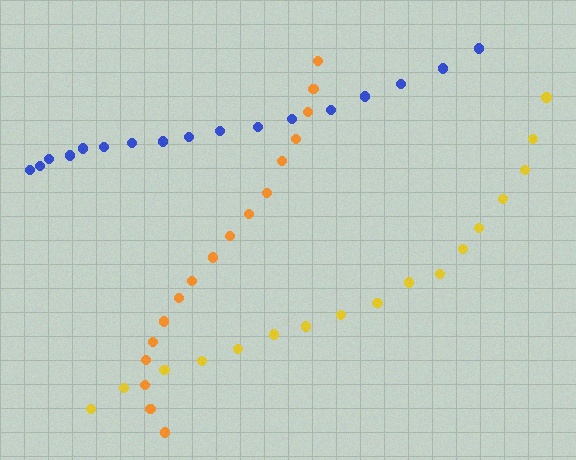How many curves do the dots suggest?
There are 3 distinct paths.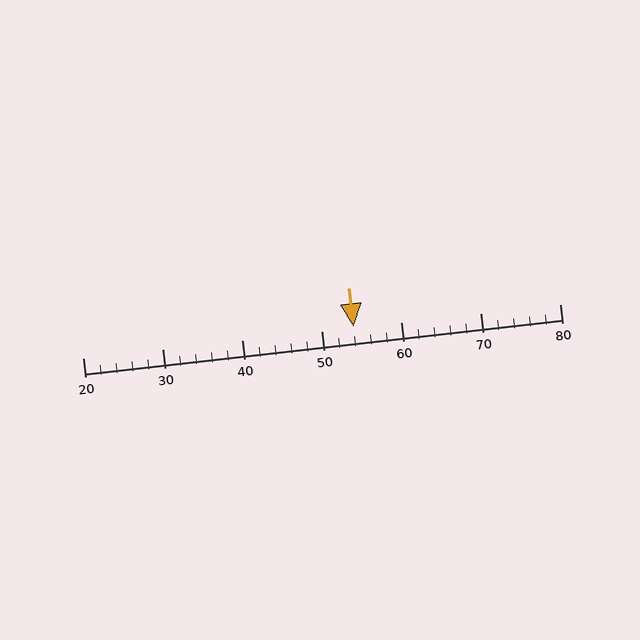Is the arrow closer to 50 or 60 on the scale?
The arrow is closer to 50.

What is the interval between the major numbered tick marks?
The major tick marks are spaced 10 units apart.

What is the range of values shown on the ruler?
The ruler shows values from 20 to 80.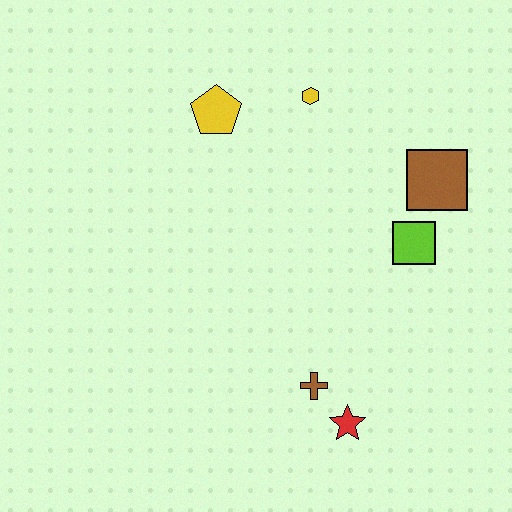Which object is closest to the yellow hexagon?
The yellow pentagon is closest to the yellow hexagon.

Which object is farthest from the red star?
The yellow pentagon is farthest from the red star.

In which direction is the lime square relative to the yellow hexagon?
The lime square is below the yellow hexagon.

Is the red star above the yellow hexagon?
No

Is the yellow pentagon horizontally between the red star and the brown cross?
No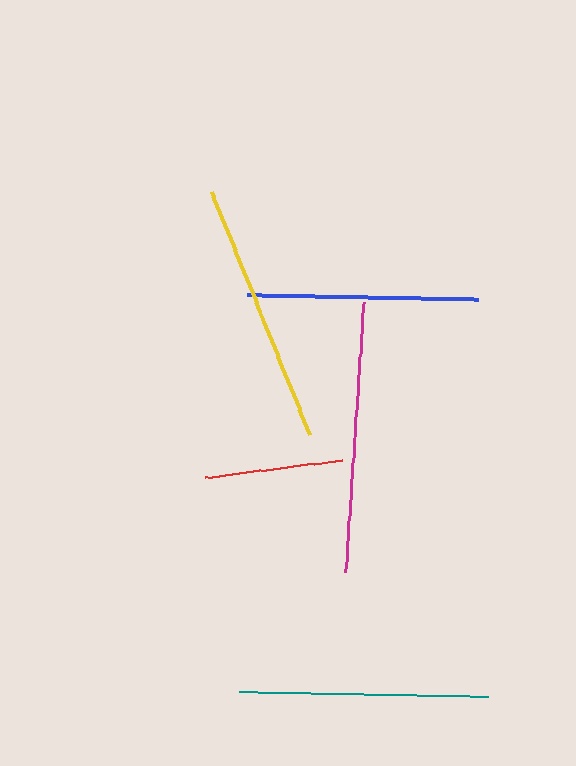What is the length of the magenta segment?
The magenta segment is approximately 270 pixels long.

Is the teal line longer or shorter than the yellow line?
The yellow line is longer than the teal line.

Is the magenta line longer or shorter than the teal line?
The magenta line is longer than the teal line.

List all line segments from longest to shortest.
From longest to shortest: magenta, yellow, teal, blue, red.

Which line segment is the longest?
The magenta line is the longest at approximately 270 pixels.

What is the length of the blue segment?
The blue segment is approximately 230 pixels long.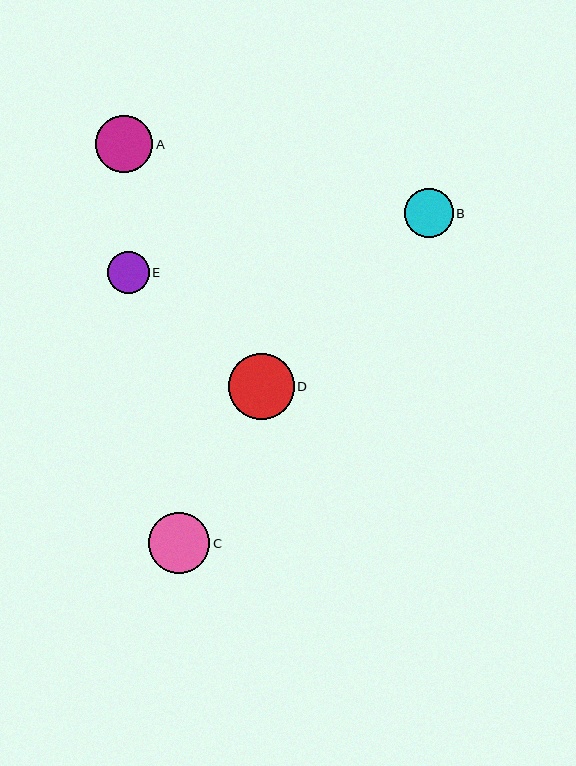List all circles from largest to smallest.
From largest to smallest: D, C, A, B, E.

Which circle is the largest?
Circle D is the largest with a size of approximately 66 pixels.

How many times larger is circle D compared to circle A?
Circle D is approximately 1.1 times the size of circle A.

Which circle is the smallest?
Circle E is the smallest with a size of approximately 42 pixels.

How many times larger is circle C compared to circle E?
Circle C is approximately 1.5 times the size of circle E.